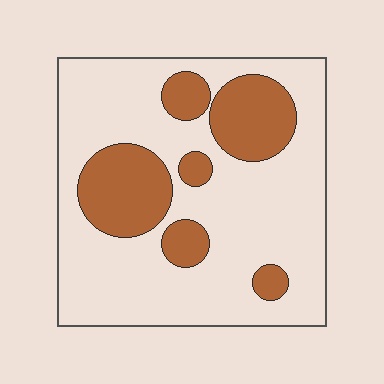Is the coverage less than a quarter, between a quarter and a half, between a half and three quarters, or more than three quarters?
Between a quarter and a half.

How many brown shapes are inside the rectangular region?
6.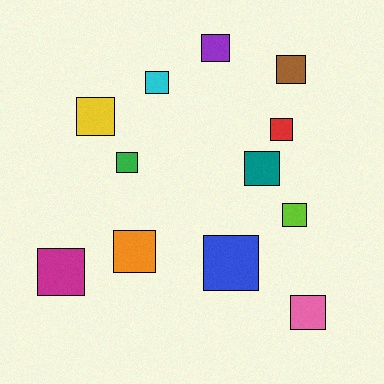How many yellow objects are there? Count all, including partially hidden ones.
There is 1 yellow object.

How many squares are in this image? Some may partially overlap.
There are 12 squares.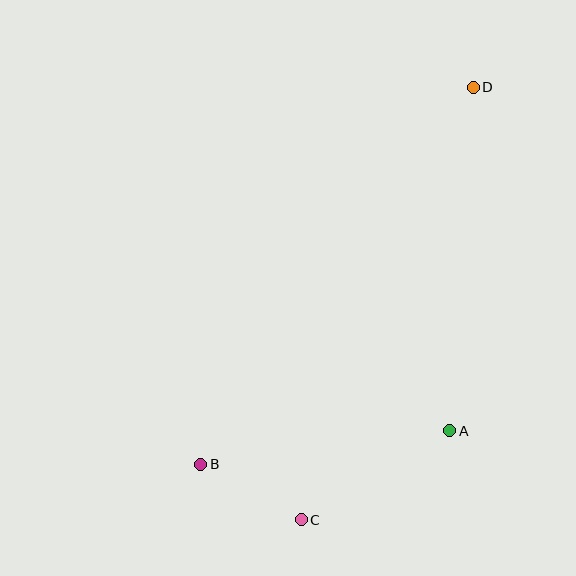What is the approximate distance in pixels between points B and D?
The distance between B and D is approximately 465 pixels.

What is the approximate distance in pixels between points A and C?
The distance between A and C is approximately 173 pixels.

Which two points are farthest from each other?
Points C and D are farthest from each other.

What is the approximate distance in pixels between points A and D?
The distance between A and D is approximately 344 pixels.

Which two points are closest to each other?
Points B and C are closest to each other.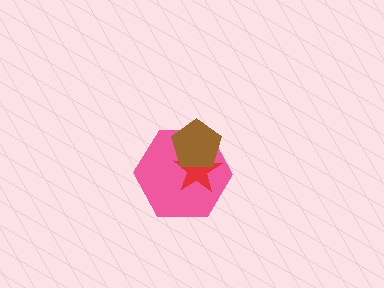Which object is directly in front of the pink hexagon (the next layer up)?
The red star is directly in front of the pink hexagon.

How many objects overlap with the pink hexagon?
2 objects overlap with the pink hexagon.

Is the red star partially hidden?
Yes, it is partially covered by another shape.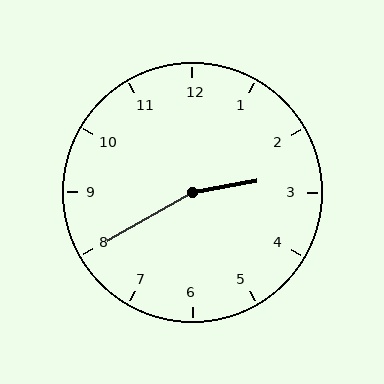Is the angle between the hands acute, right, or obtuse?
It is obtuse.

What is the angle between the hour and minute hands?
Approximately 160 degrees.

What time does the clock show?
2:40.